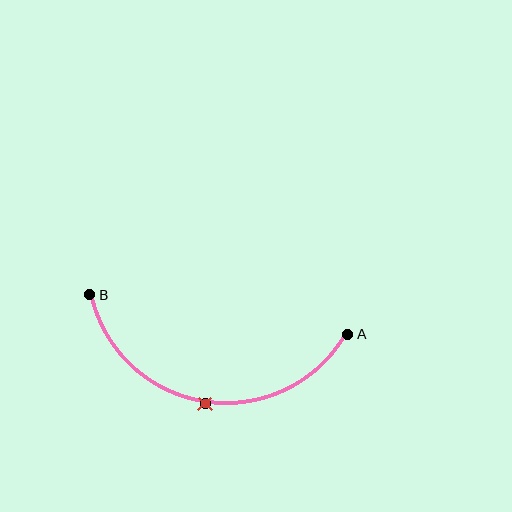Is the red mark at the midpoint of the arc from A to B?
Yes. The red mark lies on the arc at equal arc-length from both A and B — it is the arc midpoint.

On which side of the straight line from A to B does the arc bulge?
The arc bulges below the straight line connecting A and B.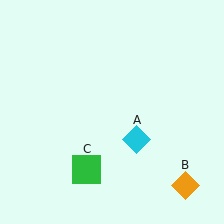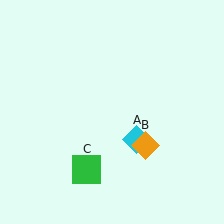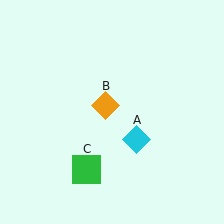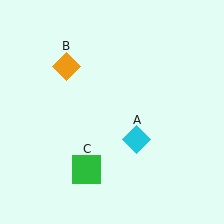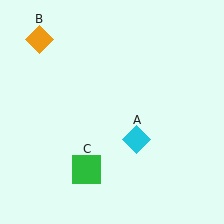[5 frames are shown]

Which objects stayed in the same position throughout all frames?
Cyan diamond (object A) and green square (object C) remained stationary.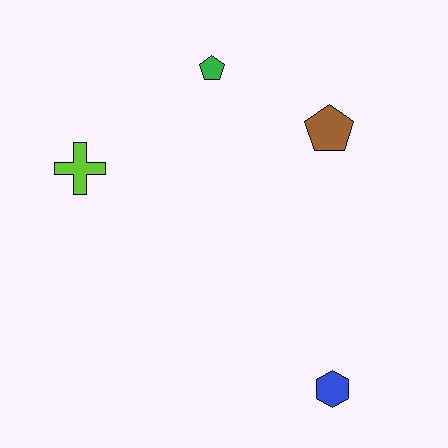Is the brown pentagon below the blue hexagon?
No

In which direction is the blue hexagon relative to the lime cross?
The blue hexagon is to the right of the lime cross.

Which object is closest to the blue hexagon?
The brown pentagon is closest to the blue hexagon.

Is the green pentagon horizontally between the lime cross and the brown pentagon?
Yes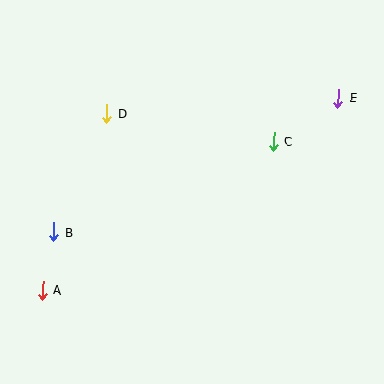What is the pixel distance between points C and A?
The distance between C and A is 275 pixels.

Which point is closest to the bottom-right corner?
Point C is closest to the bottom-right corner.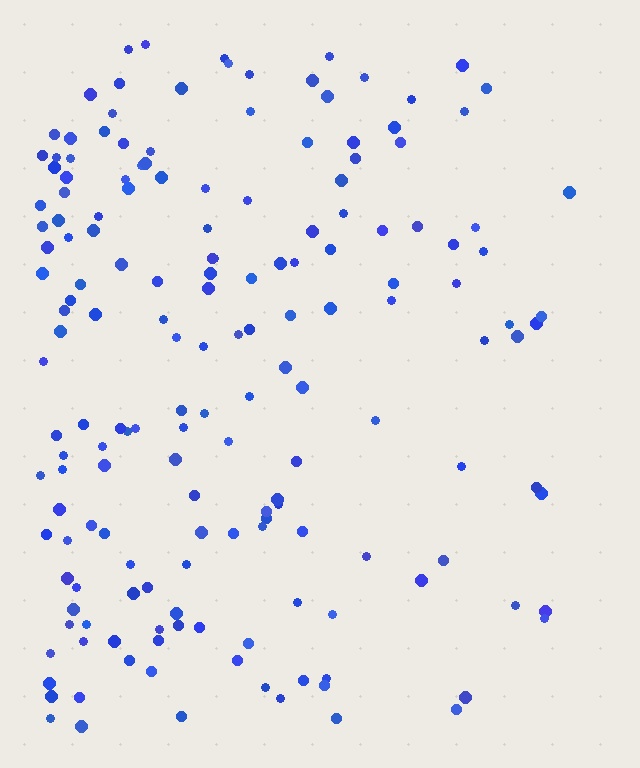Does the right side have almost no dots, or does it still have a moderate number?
Still a moderate number, just noticeably fewer than the left.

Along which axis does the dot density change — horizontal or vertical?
Horizontal.